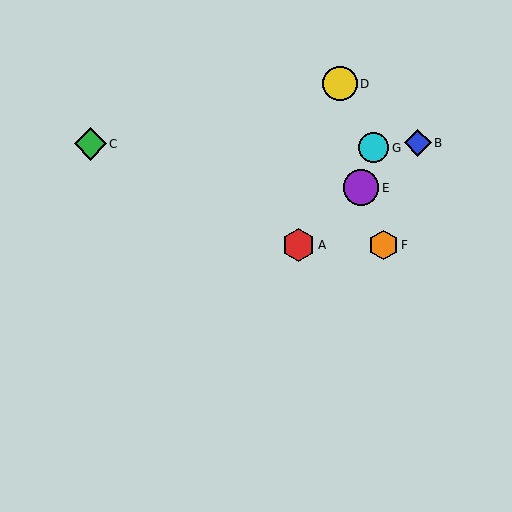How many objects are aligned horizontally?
2 objects (A, F) are aligned horizontally.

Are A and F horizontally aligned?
Yes, both are at y≈245.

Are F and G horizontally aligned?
No, F is at y≈245 and G is at y≈148.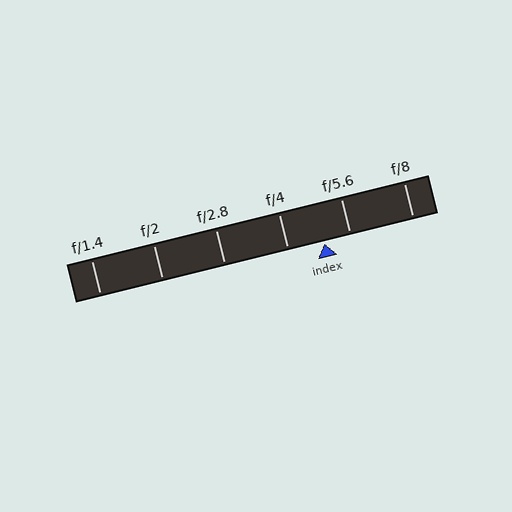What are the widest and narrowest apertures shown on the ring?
The widest aperture shown is f/1.4 and the narrowest is f/8.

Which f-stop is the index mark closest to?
The index mark is closest to f/5.6.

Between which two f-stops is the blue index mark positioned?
The index mark is between f/4 and f/5.6.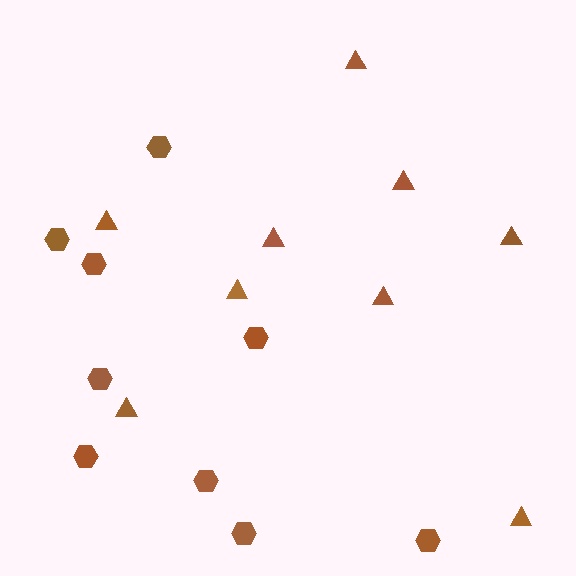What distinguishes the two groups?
There are 2 groups: one group of hexagons (9) and one group of triangles (9).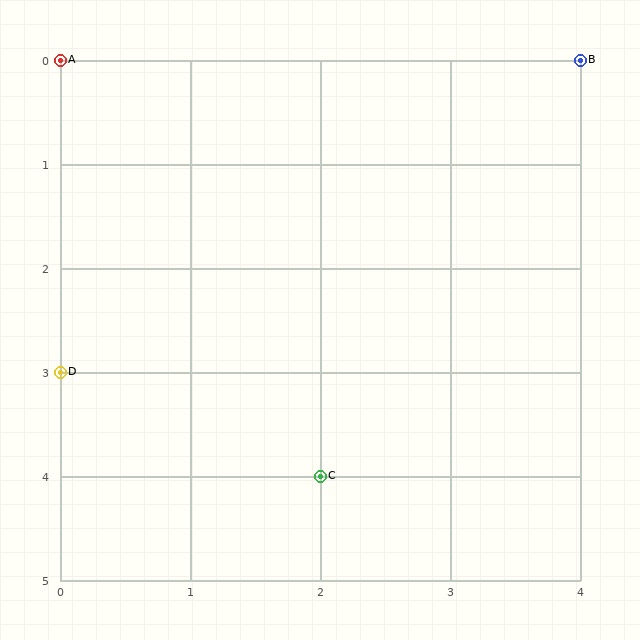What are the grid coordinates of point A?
Point A is at grid coordinates (0, 0).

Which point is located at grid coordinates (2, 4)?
Point C is at (2, 4).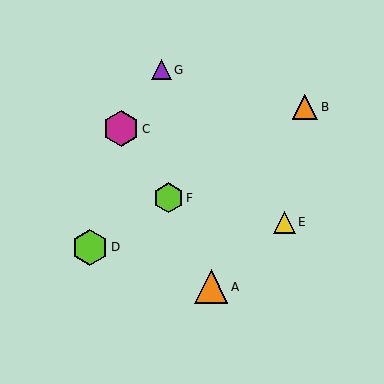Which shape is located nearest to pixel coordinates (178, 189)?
The lime hexagon (labeled F) at (169, 198) is nearest to that location.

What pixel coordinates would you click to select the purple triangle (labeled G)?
Click at (161, 70) to select the purple triangle G.